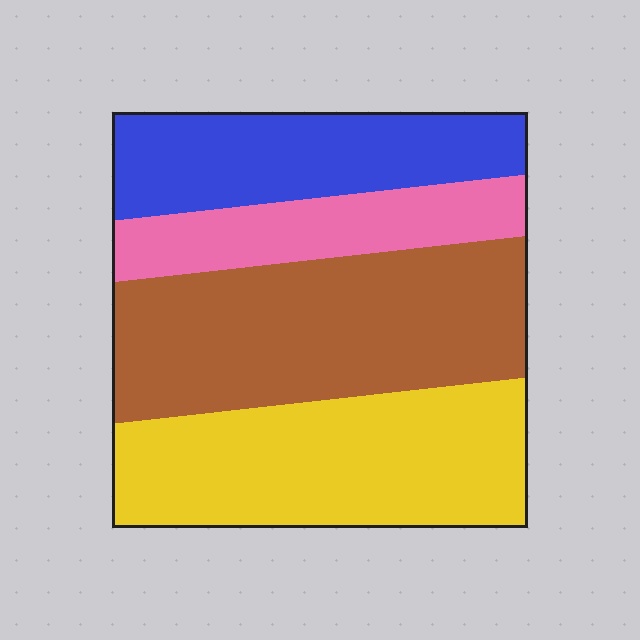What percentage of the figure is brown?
Brown takes up between a third and a half of the figure.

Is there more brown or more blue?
Brown.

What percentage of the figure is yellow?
Yellow takes up about one third (1/3) of the figure.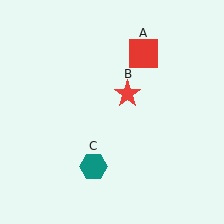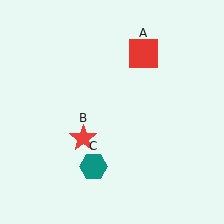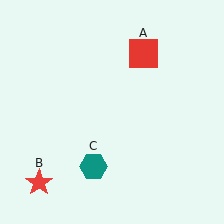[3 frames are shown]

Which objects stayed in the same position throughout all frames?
Red square (object A) and teal hexagon (object C) remained stationary.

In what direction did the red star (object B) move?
The red star (object B) moved down and to the left.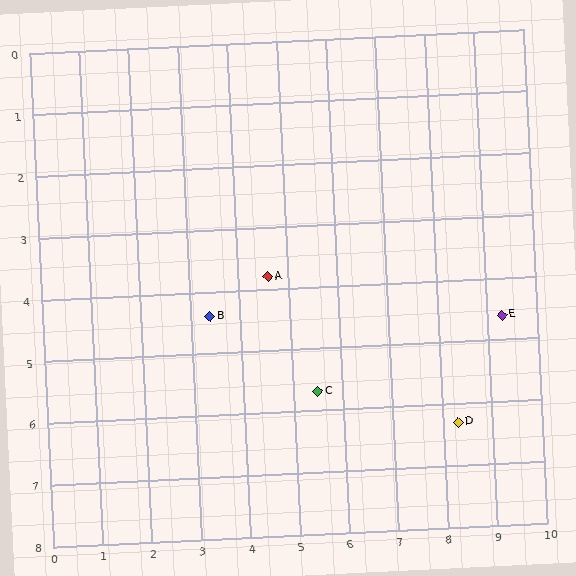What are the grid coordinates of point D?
Point D is at approximately (8.3, 6.3).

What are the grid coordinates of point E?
Point E is at approximately (9.3, 4.6).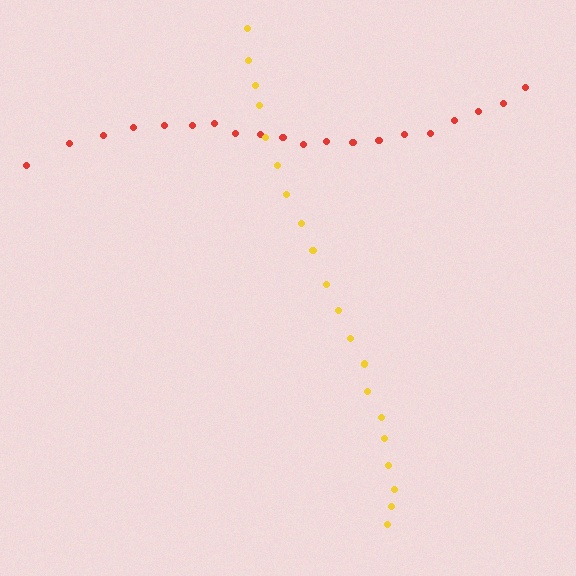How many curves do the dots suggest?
There are 2 distinct paths.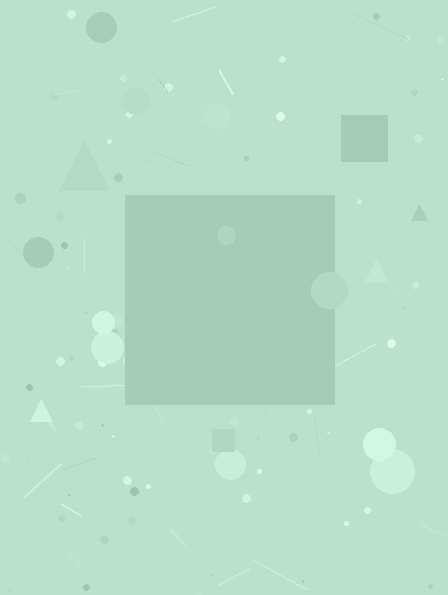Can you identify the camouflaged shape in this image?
The camouflaged shape is a square.